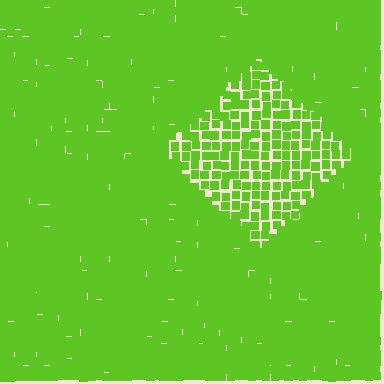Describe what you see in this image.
The image contains small lime elements arranged at two different densities. A diamond-shaped region is visible where the elements are less densely packed than the surrounding area.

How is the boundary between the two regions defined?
The boundary is defined by a change in element density (approximately 1.9x ratio). All elements are the same color, size, and shape.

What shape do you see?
I see a diamond.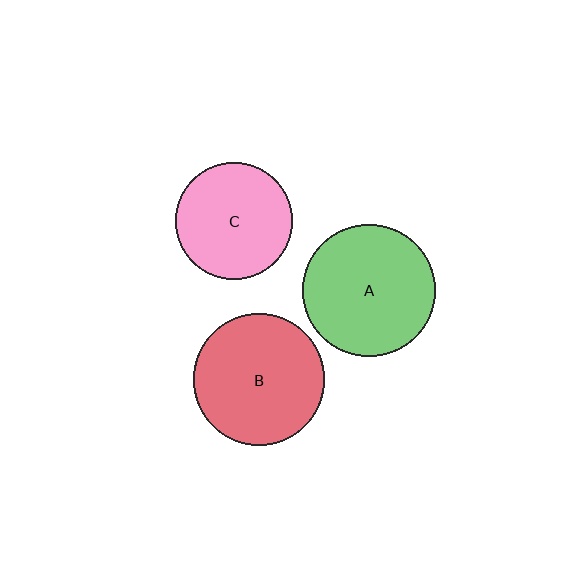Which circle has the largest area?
Circle A (green).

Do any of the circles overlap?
No, none of the circles overlap.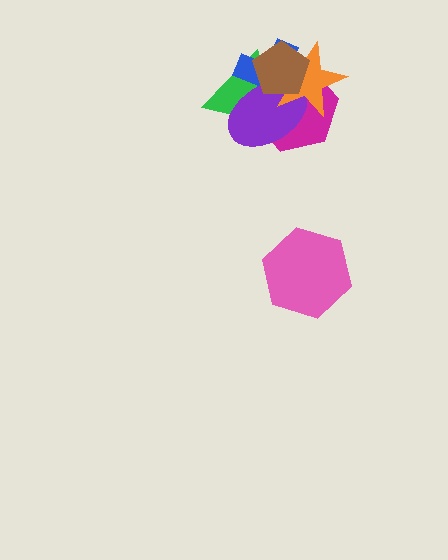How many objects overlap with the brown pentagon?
5 objects overlap with the brown pentagon.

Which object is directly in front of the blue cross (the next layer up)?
The magenta hexagon is directly in front of the blue cross.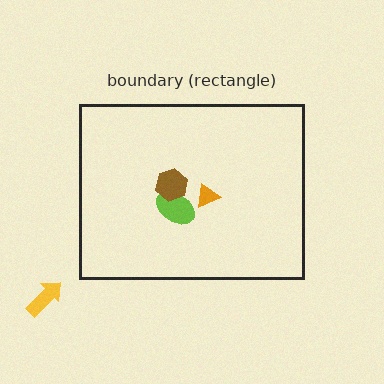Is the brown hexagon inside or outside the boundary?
Inside.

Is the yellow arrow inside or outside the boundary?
Outside.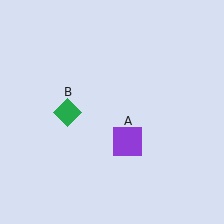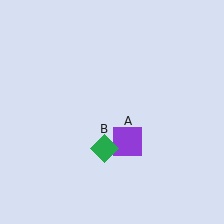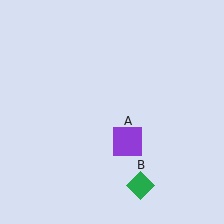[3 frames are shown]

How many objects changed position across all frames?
1 object changed position: green diamond (object B).